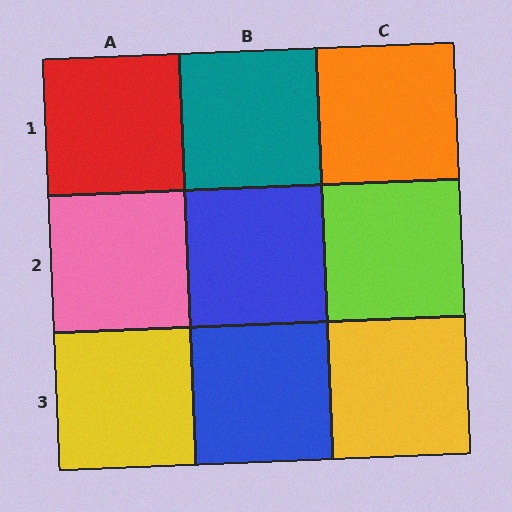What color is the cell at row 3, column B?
Blue.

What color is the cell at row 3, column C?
Yellow.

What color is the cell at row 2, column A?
Pink.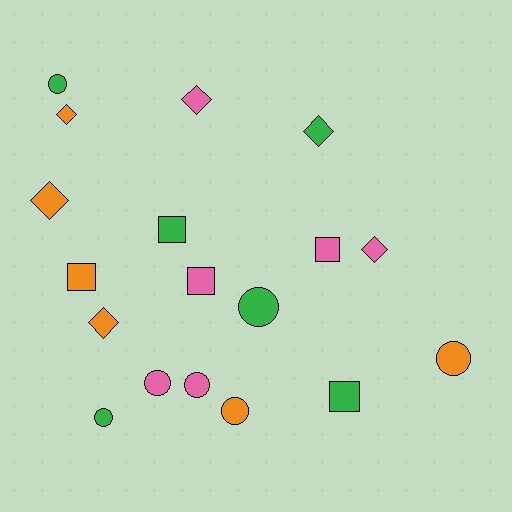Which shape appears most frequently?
Circle, with 7 objects.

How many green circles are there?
There are 3 green circles.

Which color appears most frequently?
Orange, with 6 objects.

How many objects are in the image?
There are 18 objects.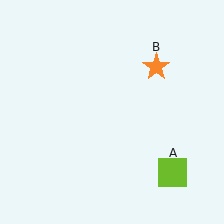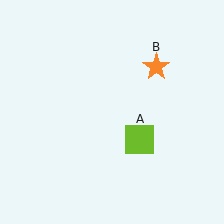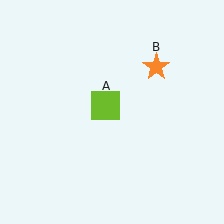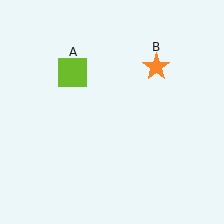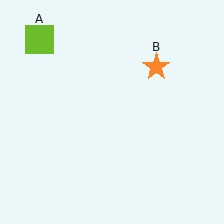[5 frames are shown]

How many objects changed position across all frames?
1 object changed position: lime square (object A).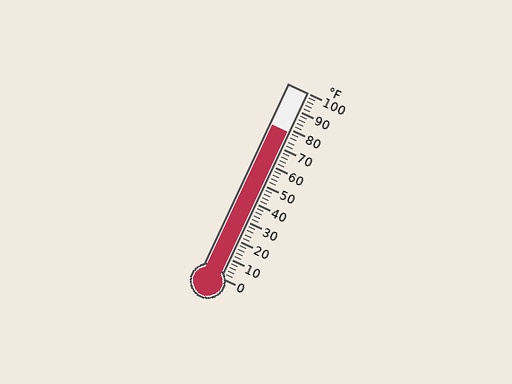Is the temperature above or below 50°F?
The temperature is above 50°F.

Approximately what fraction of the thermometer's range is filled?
The thermometer is filled to approximately 80% of its range.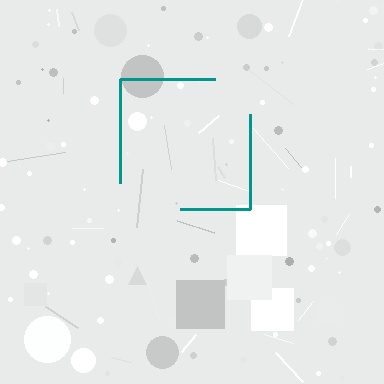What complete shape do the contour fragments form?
The contour fragments form a square.